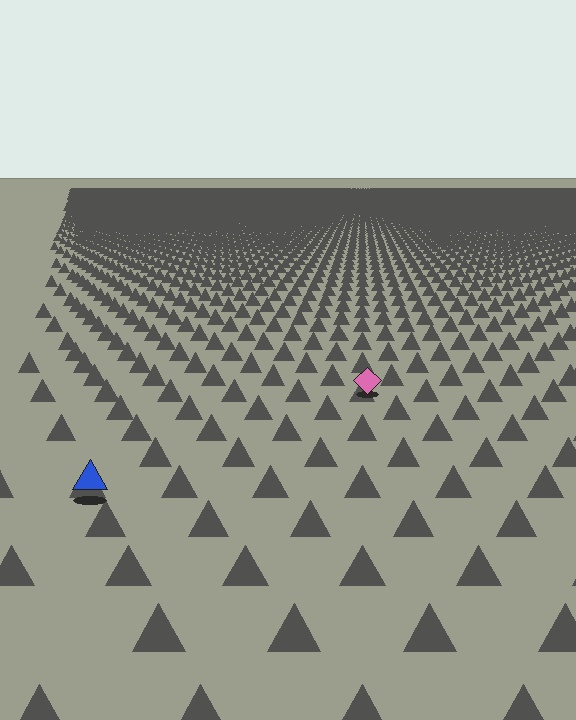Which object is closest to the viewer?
The blue triangle is closest. The texture marks near it are larger and more spread out.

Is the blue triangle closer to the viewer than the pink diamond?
Yes. The blue triangle is closer — you can tell from the texture gradient: the ground texture is coarser near it.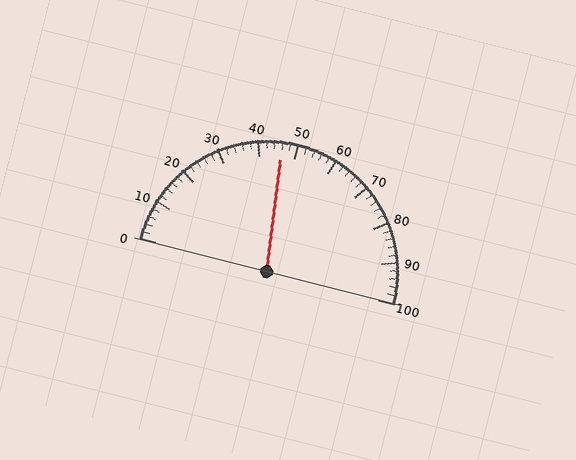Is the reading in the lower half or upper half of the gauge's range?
The reading is in the lower half of the range (0 to 100).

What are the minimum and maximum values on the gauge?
The gauge ranges from 0 to 100.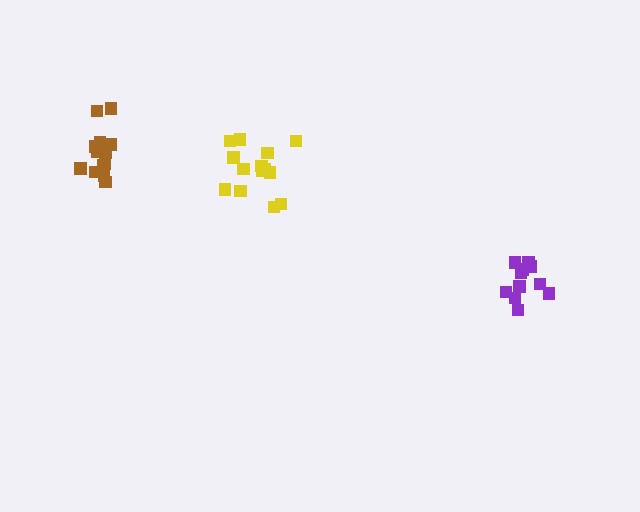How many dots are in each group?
Group 1: 13 dots, Group 2: 14 dots, Group 3: 11 dots (38 total).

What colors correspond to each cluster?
The clusters are colored: brown, yellow, purple.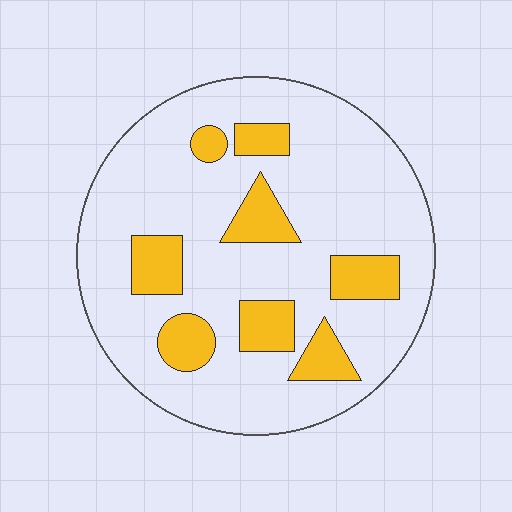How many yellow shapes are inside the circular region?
8.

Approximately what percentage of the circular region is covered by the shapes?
Approximately 20%.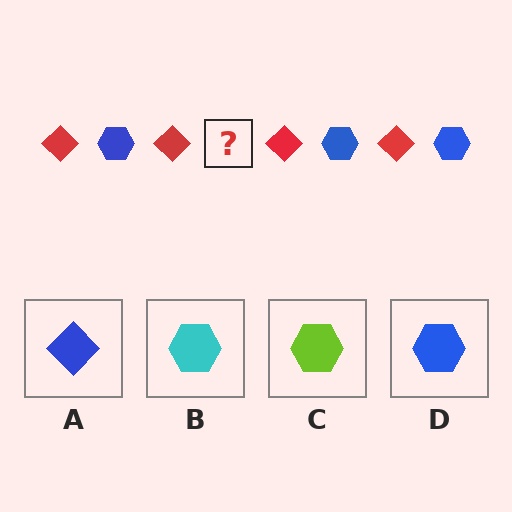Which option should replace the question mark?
Option D.